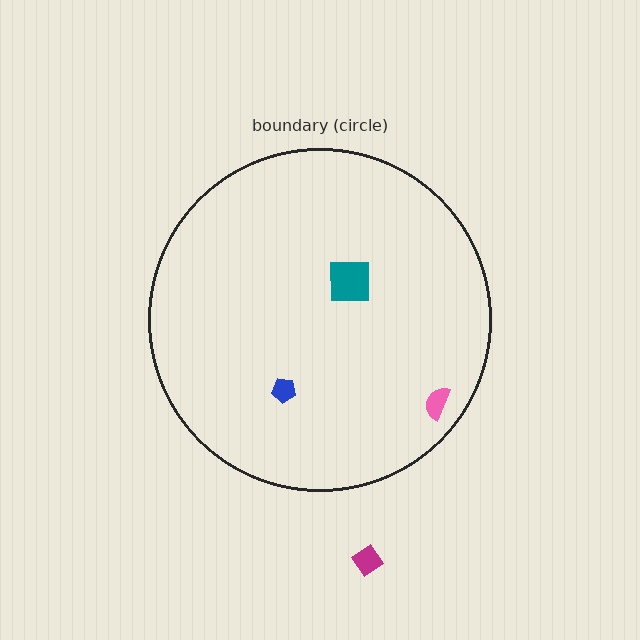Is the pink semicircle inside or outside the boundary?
Inside.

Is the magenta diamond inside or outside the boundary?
Outside.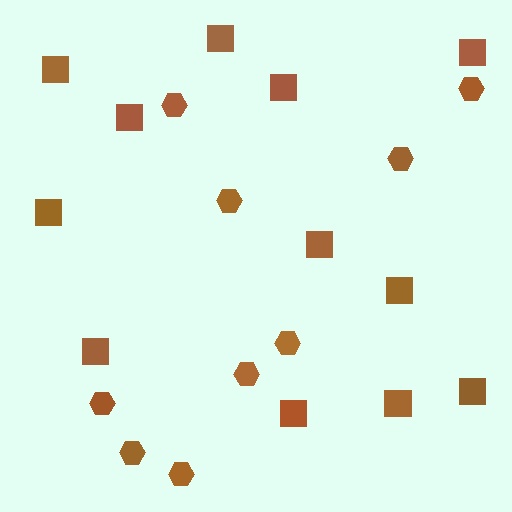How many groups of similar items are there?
There are 2 groups: one group of hexagons (9) and one group of squares (12).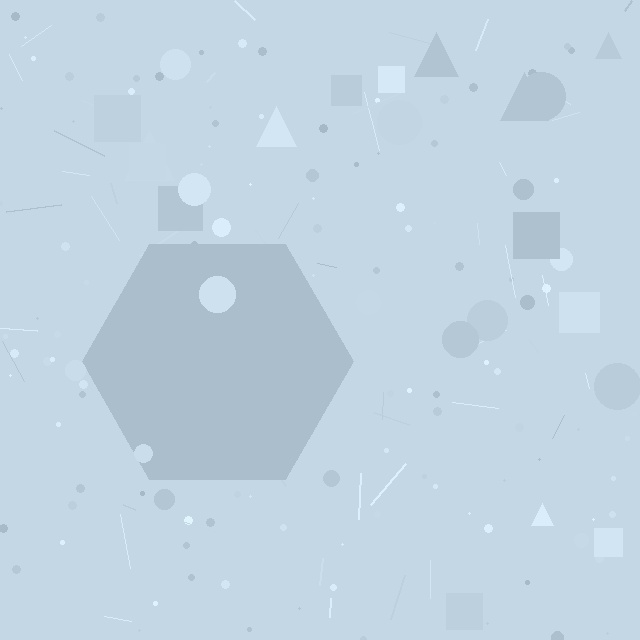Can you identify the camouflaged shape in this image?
The camouflaged shape is a hexagon.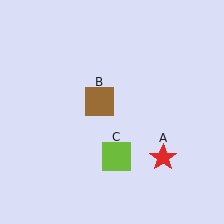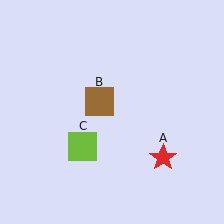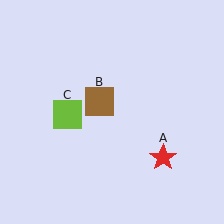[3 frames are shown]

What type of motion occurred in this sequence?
The lime square (object C) rotated clockwise around the center of the scene.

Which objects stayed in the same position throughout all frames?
Red star (object A) and brown square (object B) remained stationary.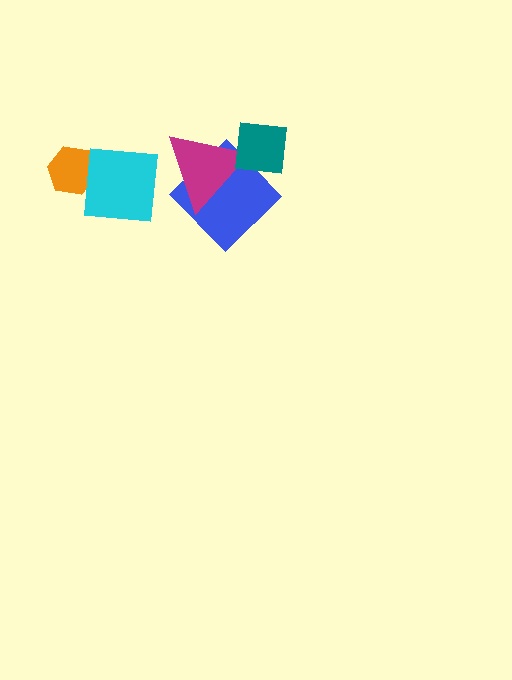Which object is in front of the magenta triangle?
The teal square is in front of the magenta triangle.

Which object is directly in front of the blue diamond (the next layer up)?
The magenta triangle is directly in front of the blue diamond.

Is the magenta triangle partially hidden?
Yes, it is partially covered by another shape.